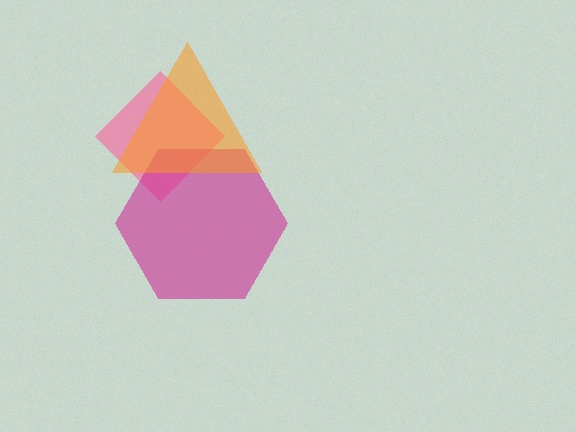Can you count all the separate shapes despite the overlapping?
Yes, there are 3 separate shapes.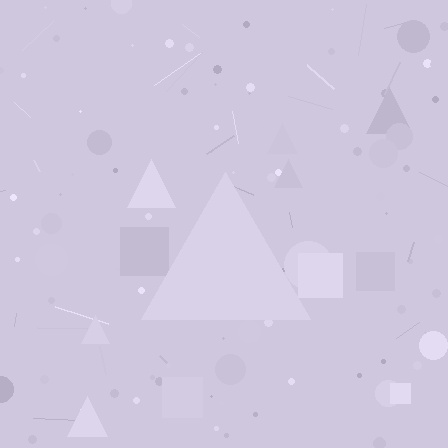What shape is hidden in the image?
A triangle is hidden in the image.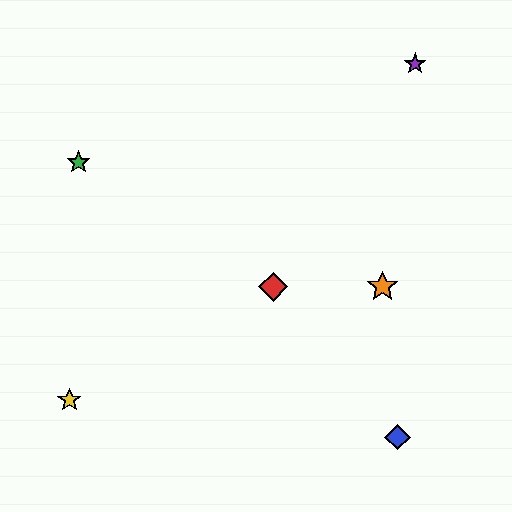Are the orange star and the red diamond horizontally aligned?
Yes, both are at y≈287.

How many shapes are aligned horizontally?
2 shapes (the red diamond, the orange star) are aligned horizontally.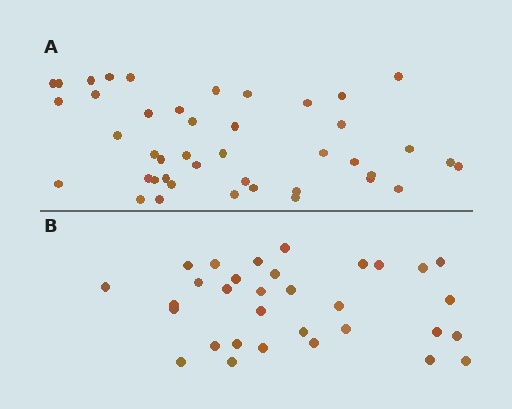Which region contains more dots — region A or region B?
Region A (the top region) has more dots.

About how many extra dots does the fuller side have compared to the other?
Region A has roughly 12 or so more dots than region B.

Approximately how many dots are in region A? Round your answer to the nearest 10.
About 40 dots. (The exact count is 43, which rounds to 40.)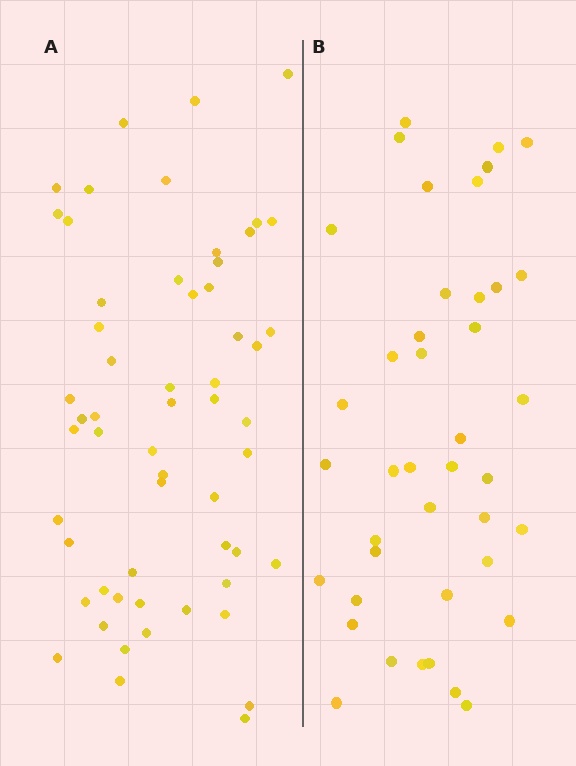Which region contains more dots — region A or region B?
Region A (the left region) has more dots.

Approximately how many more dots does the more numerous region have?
Region A has approximately 15 more dots than region B.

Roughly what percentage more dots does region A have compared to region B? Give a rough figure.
About 40% more.